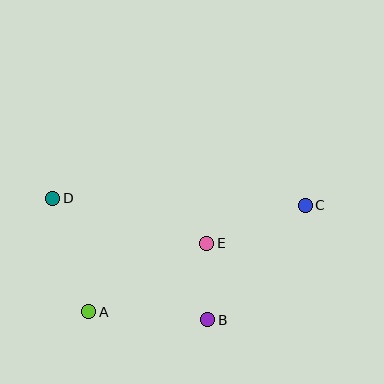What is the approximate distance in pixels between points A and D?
The distance between A and D is approximately 119 pixels.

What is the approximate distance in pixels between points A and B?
The distance between A and B is approximately 119 pixels.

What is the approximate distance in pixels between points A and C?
The distance between A and C is approximately 241 pixels.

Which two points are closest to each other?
Points B and E are closest to each other.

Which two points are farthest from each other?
Points C and D are farthest from each other.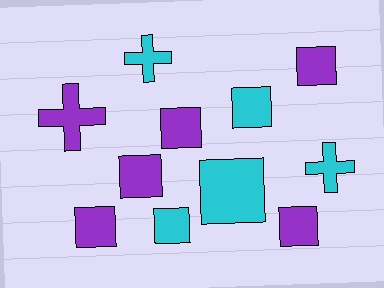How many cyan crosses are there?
There are 2 cyan crosses.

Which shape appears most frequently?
Square, with 8 objects.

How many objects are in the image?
There are 11 objects.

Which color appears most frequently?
Purple, with 6 objects.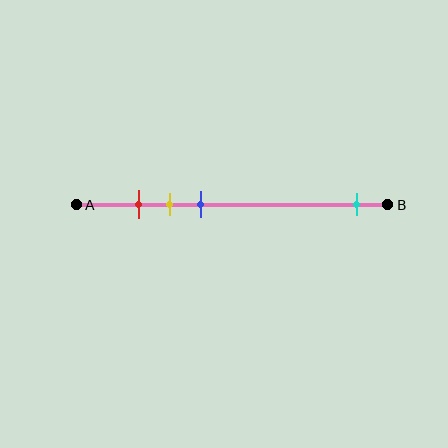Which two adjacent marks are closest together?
The red and yellow marks are the closest adjacent pair.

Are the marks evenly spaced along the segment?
No, the marks are not evenly spaced.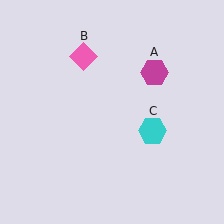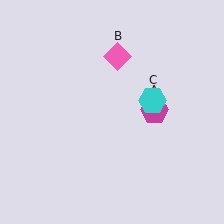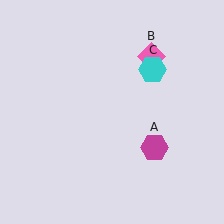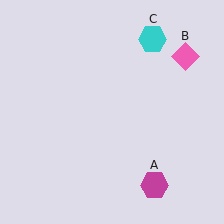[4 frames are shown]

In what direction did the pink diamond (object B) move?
The pink diamond (object B) moved right.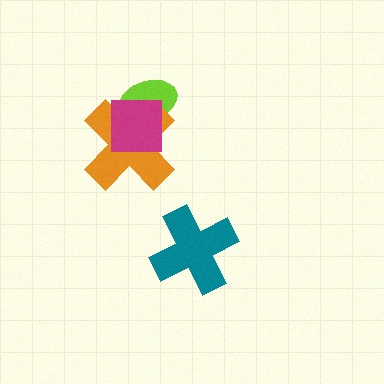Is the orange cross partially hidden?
Yes, it is partially covered by another shape.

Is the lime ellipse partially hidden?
Yes, it is partially covered by another shape.